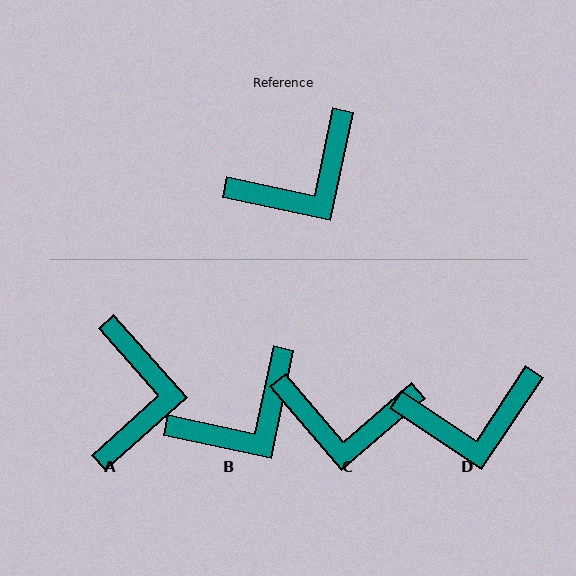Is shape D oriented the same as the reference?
No, it is off by about 22 degrees.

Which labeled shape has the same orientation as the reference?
B.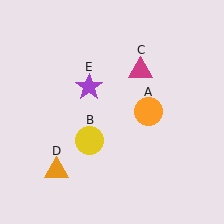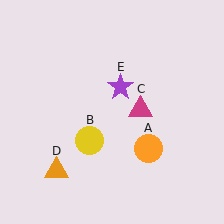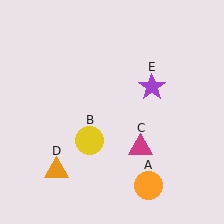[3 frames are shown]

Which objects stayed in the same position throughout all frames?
Yellow circle (object B) and orange triangle (object D) remained stationary.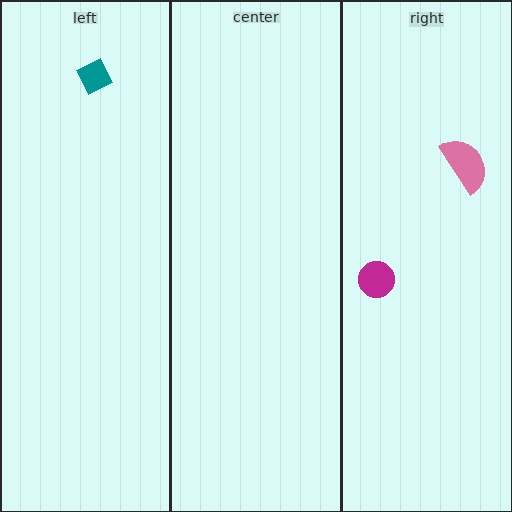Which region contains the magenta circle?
The right region.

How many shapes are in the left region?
1.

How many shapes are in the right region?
2.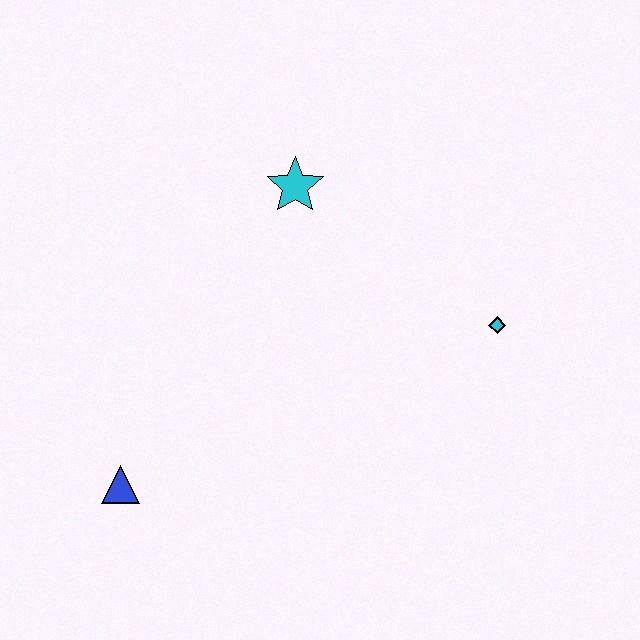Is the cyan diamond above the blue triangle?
Yes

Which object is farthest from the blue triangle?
The cyan diamond is farthest from the blue triangle.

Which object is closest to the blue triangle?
The cyan star is closest to the blue triangle.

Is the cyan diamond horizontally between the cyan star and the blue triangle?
No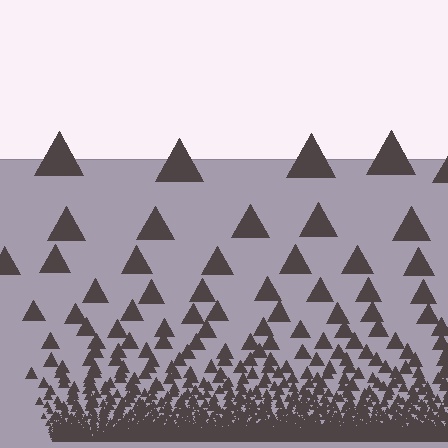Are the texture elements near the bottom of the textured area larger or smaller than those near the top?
Smaller. The gradient is inverted — elements near the bottom are smaller and denser.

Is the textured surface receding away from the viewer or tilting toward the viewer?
The surface appears to tilt toward the viewer. Texture elements get larger and sparser toward the top.